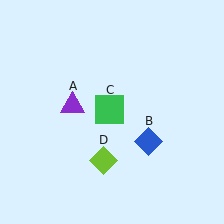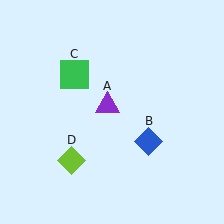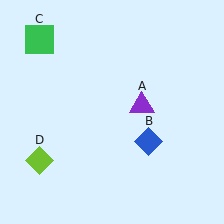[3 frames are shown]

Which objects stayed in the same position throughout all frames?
Blue diamond (object B) remained stationary.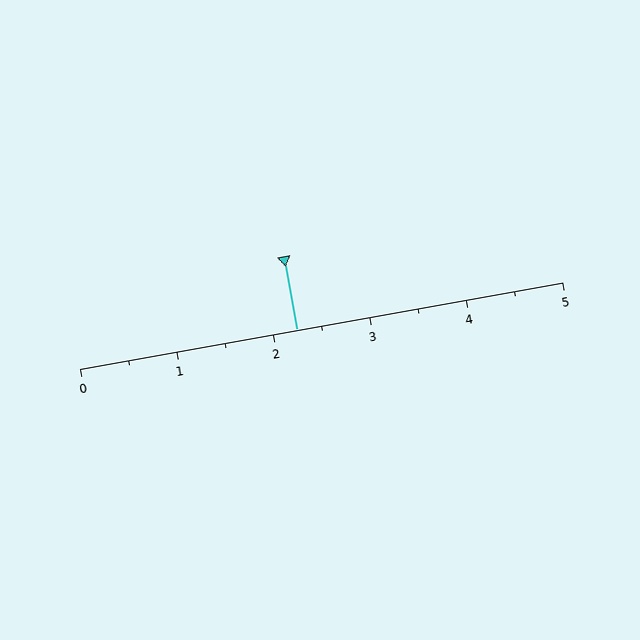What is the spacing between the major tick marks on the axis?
The major ticks are spaced 1 apart.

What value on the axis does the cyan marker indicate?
The marker indicates approximately 2.2.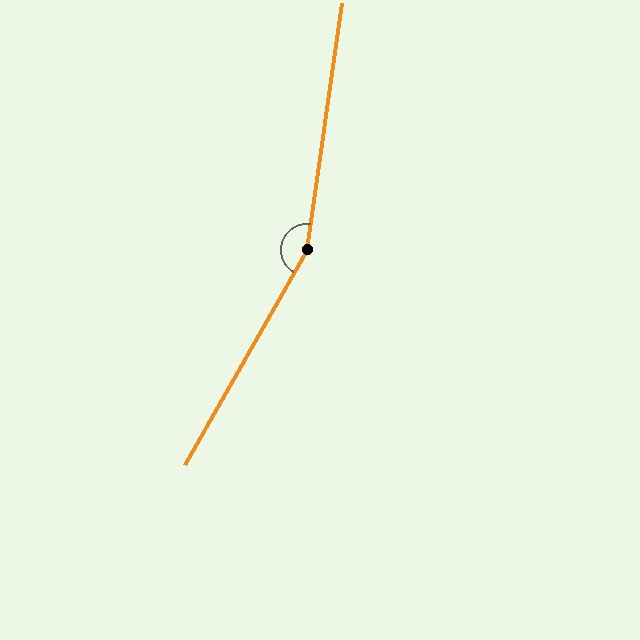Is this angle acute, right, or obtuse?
It is obtuse.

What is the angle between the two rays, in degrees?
Approximately 159 degrees.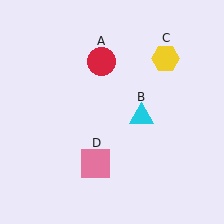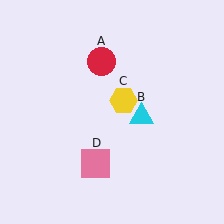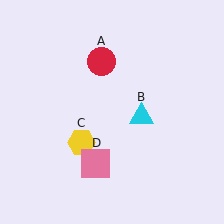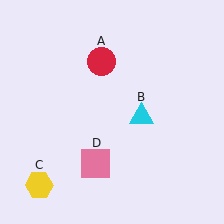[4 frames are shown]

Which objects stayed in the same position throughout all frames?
Red circle (object A) and cyan triangle (object B) and pink square (object D) remained stationary.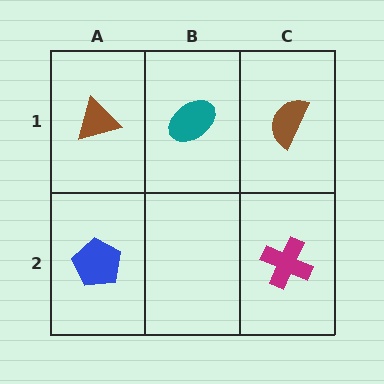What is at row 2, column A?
A blue pentagon.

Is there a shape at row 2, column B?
No, that cell is empty.